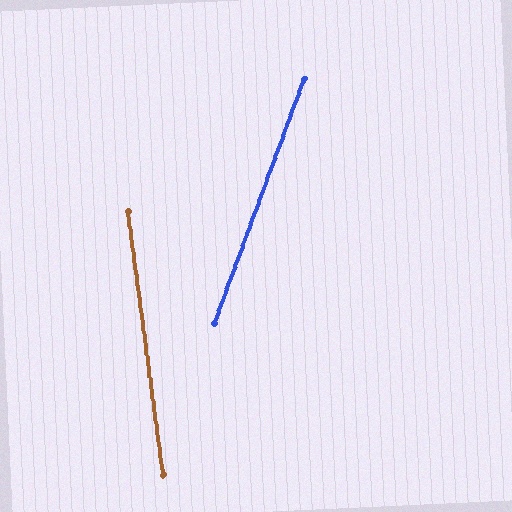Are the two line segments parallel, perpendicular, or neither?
Neither parallel nor perpendicular — they differ by about 28°.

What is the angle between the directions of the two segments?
Approximately 28 degrees.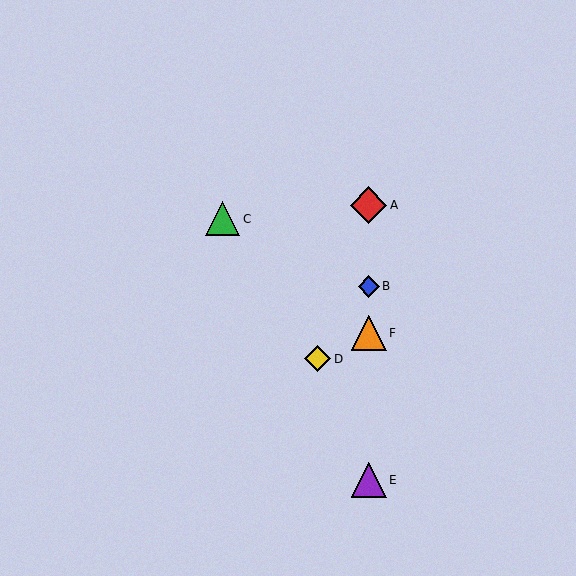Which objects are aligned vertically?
Objects A, B, E, F are aligned vertically.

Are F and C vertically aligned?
No, F is at x≈369 and C is at x≈222.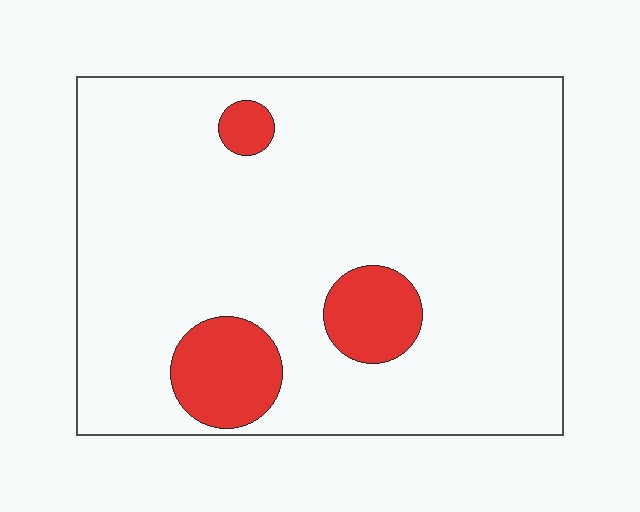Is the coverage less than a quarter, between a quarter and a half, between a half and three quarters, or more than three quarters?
Less than a quarter.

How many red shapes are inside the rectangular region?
3.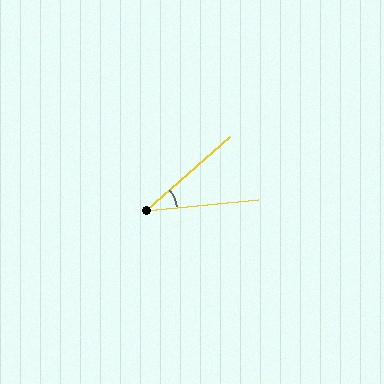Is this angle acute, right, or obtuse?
It is acute.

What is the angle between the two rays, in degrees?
Approximately 36 degrees.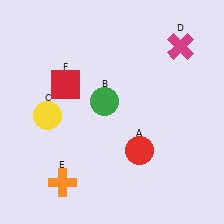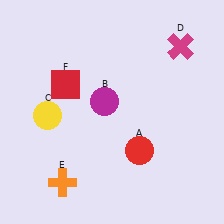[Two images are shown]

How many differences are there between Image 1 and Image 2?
There is 1 difference between the two images.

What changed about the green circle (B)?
In Image 1, B is green. In Image 2, it changed to magenta.